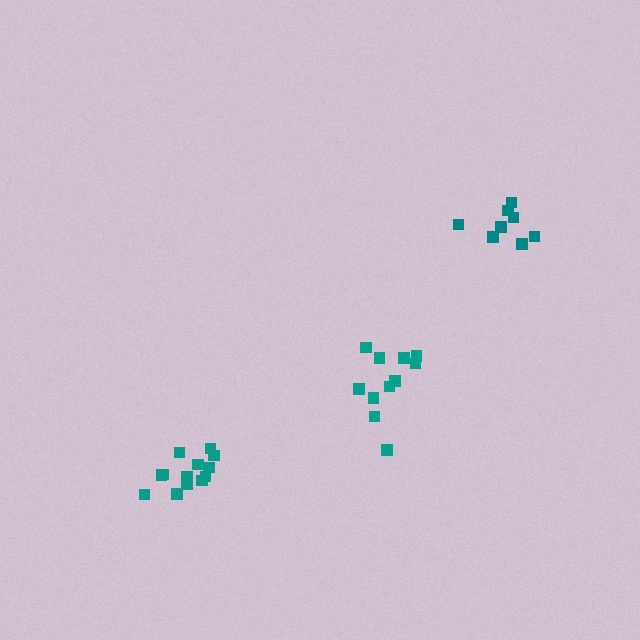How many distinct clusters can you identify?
There are 3 distinct clusters.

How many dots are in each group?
Group 1: 11 dots, Group 2: 8 dots, Group 3: 13 dots (32 total).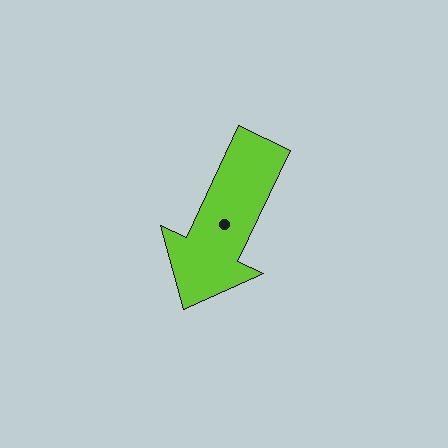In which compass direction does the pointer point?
Southwest.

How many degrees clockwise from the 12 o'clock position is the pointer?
Approximately 205 degrees.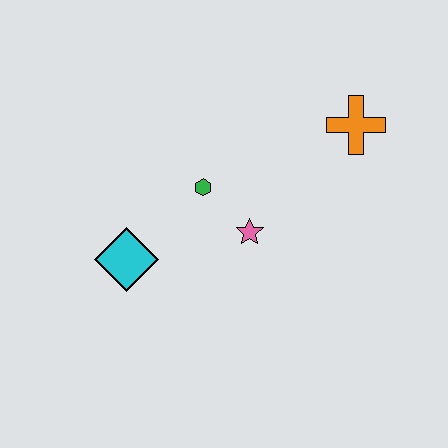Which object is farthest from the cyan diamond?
The orange cross is farthest from the cyan diamond.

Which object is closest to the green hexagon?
The pink star is closest to the green hexagon.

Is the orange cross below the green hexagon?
No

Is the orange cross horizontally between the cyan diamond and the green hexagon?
No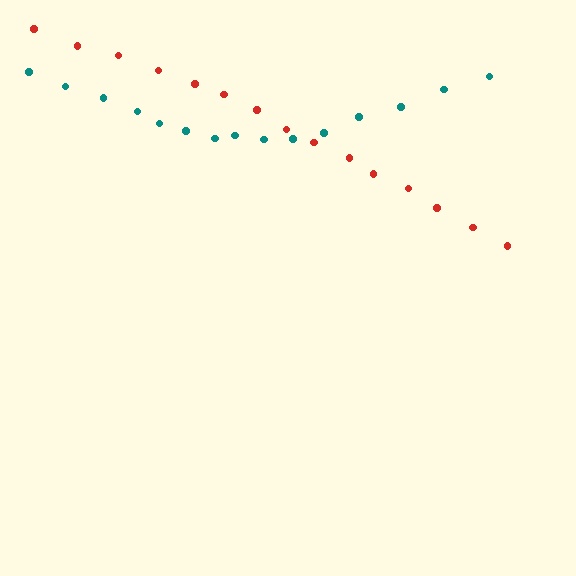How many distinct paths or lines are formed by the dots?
There are 2 distinct paths.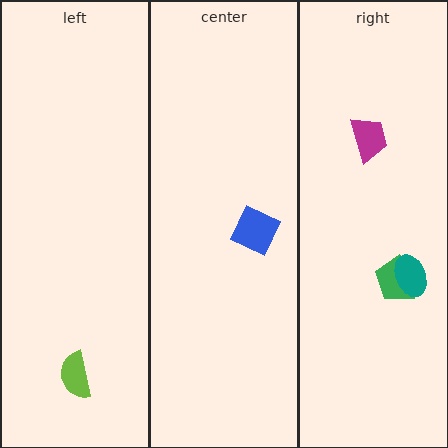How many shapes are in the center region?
1.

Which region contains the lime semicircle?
The left region.